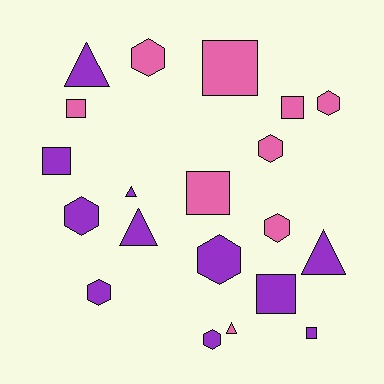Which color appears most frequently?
Purple, with 11 objects.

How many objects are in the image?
There are 20 objects.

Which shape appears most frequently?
Hexagon, with 8 objects.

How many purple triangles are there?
There are 4 purple triangles.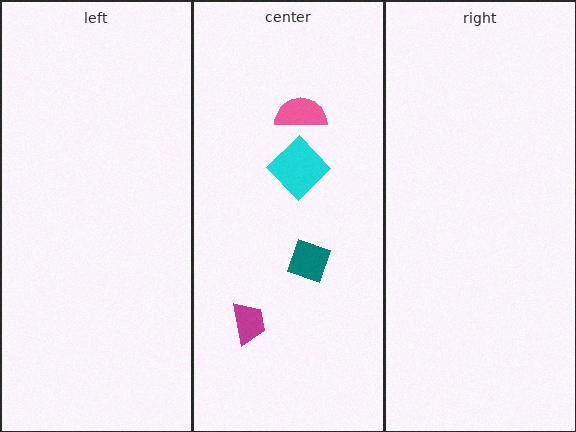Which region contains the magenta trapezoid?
The center region.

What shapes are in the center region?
The teal diamond, the pink semicircle, the cyan diamond, the magenta trapezoid.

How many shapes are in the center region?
4.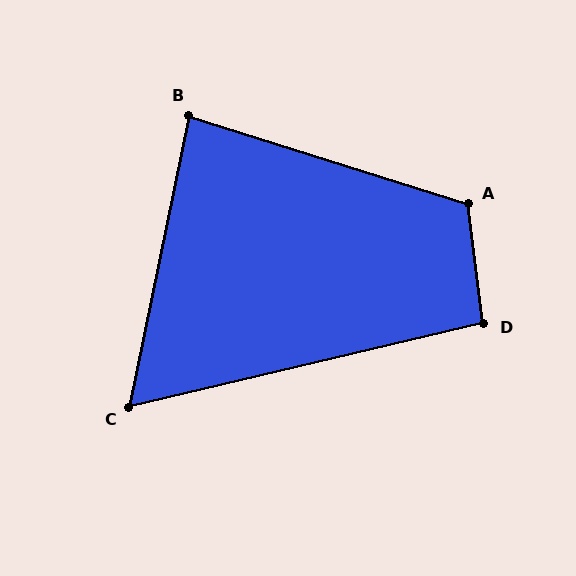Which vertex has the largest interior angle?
A, at approximately 115 degrees.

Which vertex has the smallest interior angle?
C, at approximately 65 degrees.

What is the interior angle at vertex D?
Approximately 96 degrees (obtuse).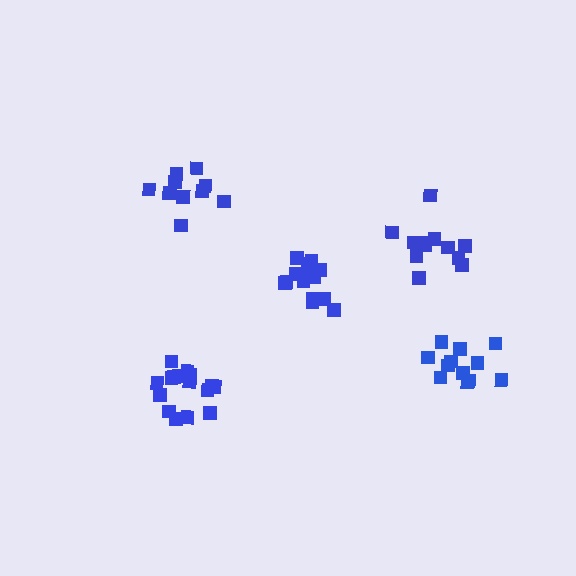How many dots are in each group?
Group 1: 16 dots, Group 2: 14 dots, Group 3: 10 dots, Group 4: 12 dots, Group 5: 12 dots (64 total).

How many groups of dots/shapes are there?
There are 5 groups.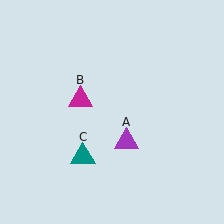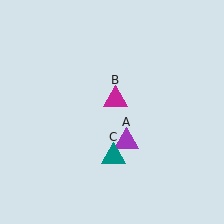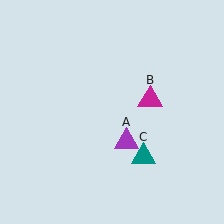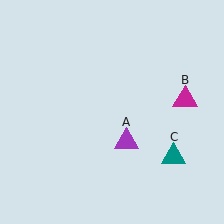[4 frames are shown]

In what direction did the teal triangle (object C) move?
The teal triangle (object C) moved right.